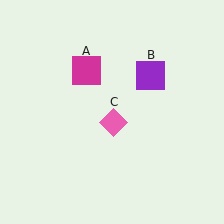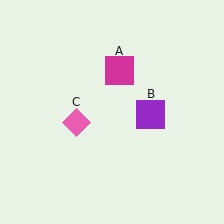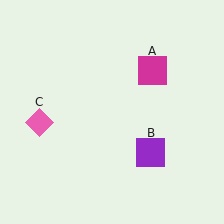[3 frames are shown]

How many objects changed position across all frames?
3 objects changed position: magenta square (object A), purple square (object B), pink diamond (object C).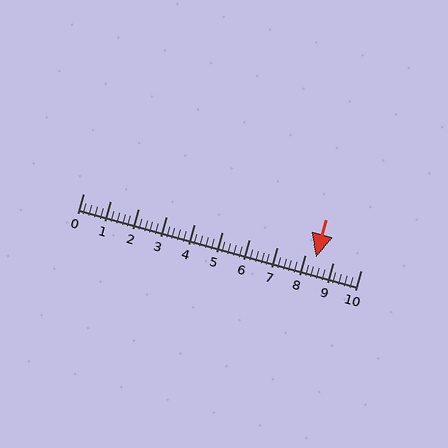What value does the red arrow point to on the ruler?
The red arrow points to approximately 8.4.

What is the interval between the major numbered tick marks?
The major tick marks are spaced 1 units apart.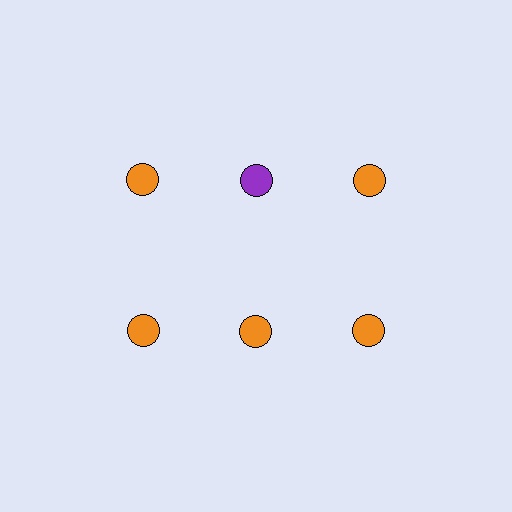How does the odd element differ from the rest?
It has a different color: purple instead of orange.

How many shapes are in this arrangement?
There are 6 shapes arranged in a grid pattern.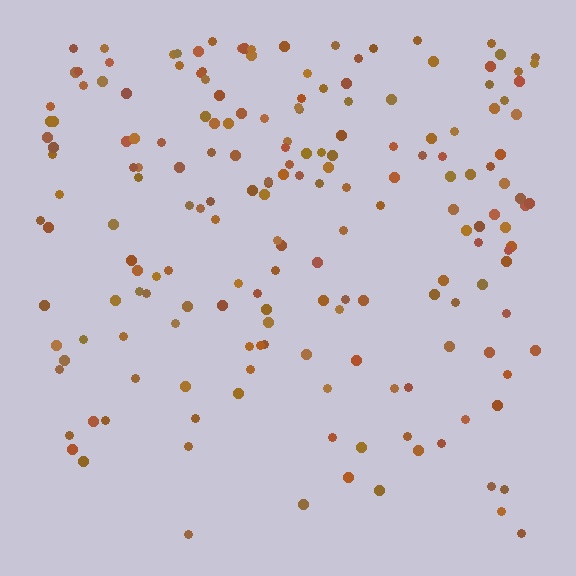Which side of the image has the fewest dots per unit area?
The bottom.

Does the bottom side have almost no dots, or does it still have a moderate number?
Still a moderate number, just noticeably fewer than the top.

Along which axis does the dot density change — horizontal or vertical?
Vertical.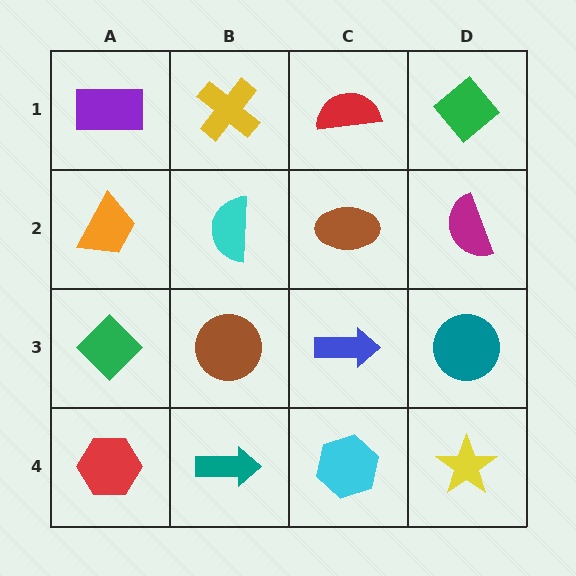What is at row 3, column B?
A brown circle.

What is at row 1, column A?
A purple rectangle.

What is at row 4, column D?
A yellow star.